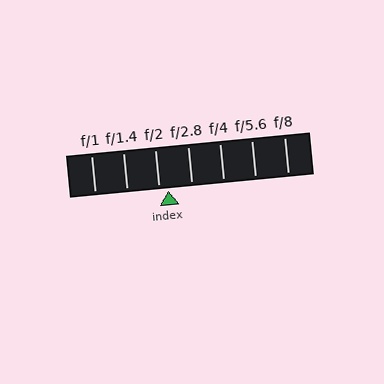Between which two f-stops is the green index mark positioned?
The index mark is between f/2 and f/2.8.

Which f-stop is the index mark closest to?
The index mark is closest to f/2.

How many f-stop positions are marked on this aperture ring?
There are 7 f-stop positions marked.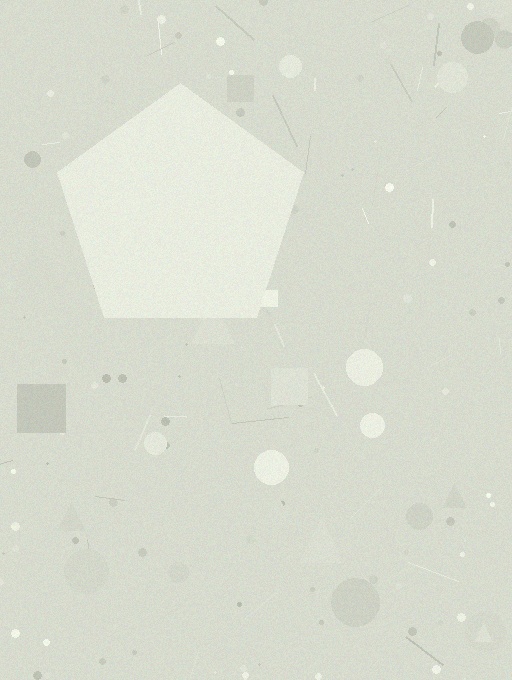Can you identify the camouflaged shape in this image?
The camouflaged shape is a pentagon.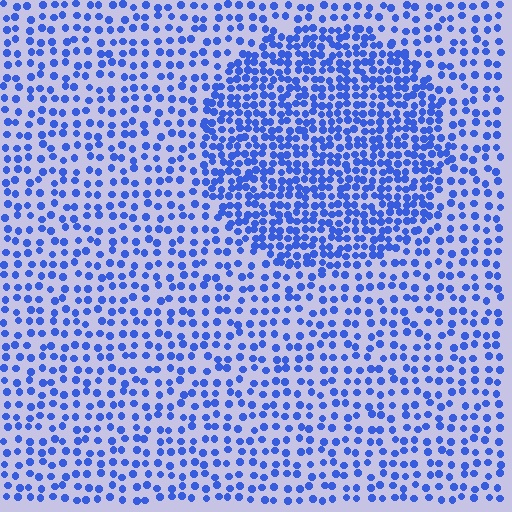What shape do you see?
I see a circle.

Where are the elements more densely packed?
The elements are more densely packed inside the circle boundary.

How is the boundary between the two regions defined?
The boundary is defined by a change in element density (approximately 2.0x ratio). All elements are the same color, size, and shape.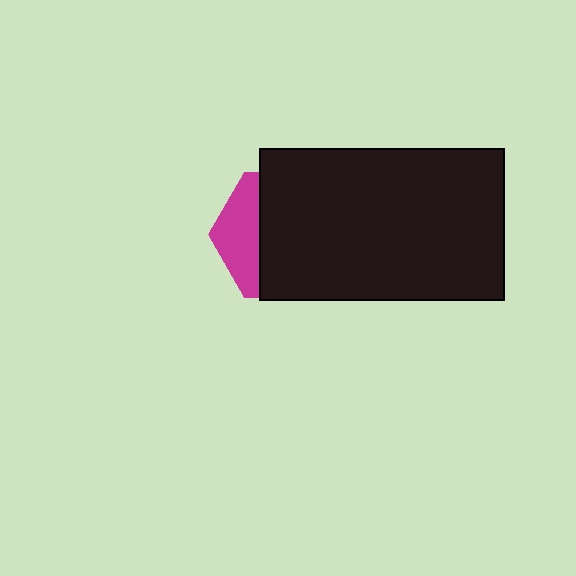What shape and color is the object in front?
The object in front is a black rectangle.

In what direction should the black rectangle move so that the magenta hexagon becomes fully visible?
The black rectangle should move right. That is the shortest direction to clear the overlap and leave the magenta hexagon fully visible.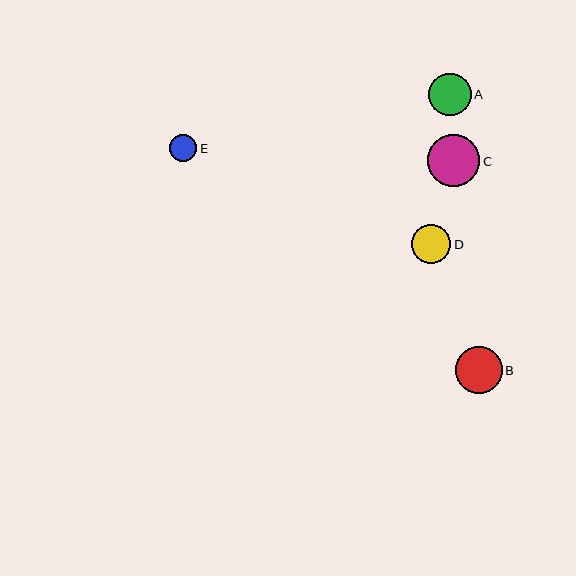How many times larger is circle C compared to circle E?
Circle C is approximately 1.9 times the size of circle E.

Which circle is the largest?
Circle C is the largest with a size of approximately 52 pixels.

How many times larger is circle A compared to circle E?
Circle A is approximately 1.6 times the size of circle E.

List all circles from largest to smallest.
From largest to smallest: C, B, A, D, E.